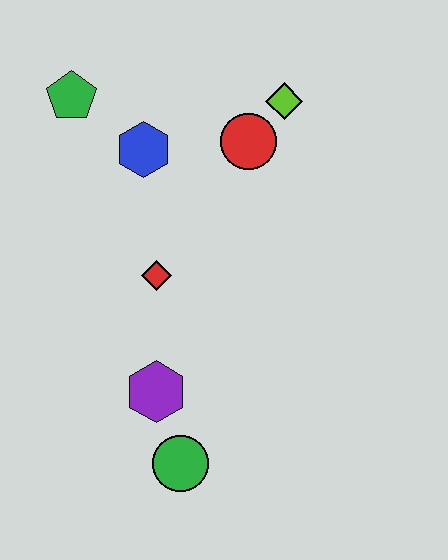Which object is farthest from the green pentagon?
The green circle is farthest from the green pentagon.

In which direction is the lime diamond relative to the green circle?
The lime diamond is above the green circle.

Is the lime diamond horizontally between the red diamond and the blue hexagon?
No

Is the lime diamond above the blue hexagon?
Yes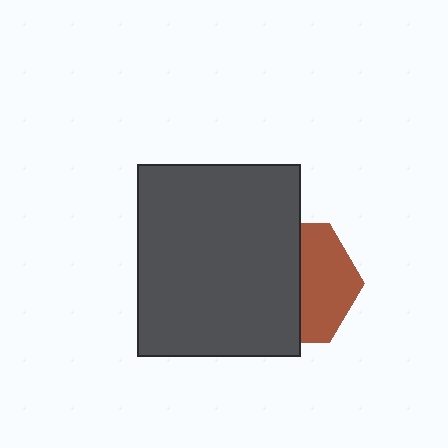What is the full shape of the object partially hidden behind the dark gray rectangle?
The partially hidden object is a brown hexagon.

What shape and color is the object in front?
The object in front is a dark gray rectangle.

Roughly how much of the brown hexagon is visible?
A small part of it is visible (roughly 44%).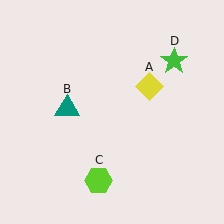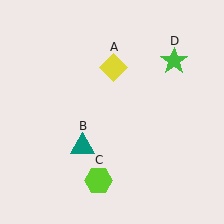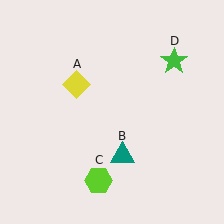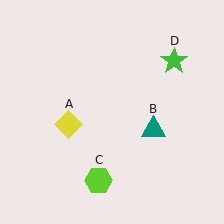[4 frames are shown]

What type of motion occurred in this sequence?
The yellow diamond (object A), teal triangle (object B) rotated counterclockwise around the center of the scene.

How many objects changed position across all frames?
2 objects changed position: yellow diamond (object A), teal triangle (object B).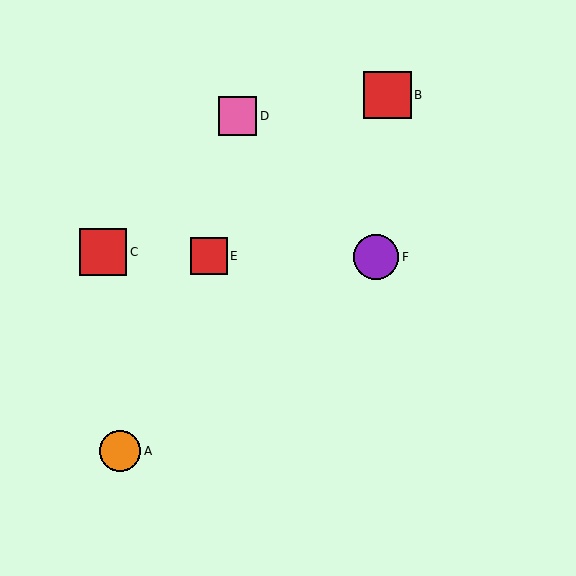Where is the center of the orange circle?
The center of the orange circle is at (120, 451).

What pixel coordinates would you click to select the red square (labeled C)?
Click at (103, 252) to select the red square C.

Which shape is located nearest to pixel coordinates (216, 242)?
The red square (labeled E) at (209, 256) is nearest to that location.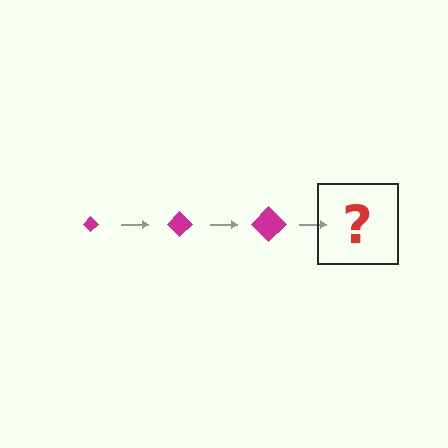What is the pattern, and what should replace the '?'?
The pattern is that the diamond gets progressively larger each step. The '?' should be a magenta diamond, larger than the previous one.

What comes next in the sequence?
The next element should be a magenta diamond, larger than the previous one.